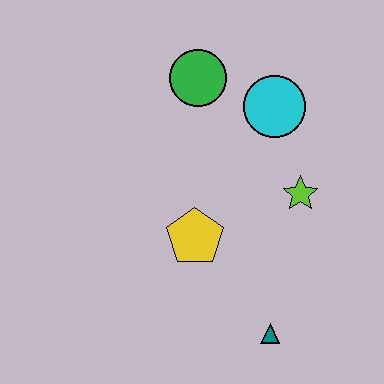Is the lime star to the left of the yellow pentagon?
No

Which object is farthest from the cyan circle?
The teal triangle is farthest from the cyan circle.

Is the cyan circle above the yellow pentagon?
Yes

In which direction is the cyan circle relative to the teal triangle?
The cyan circle is above the teal triangle.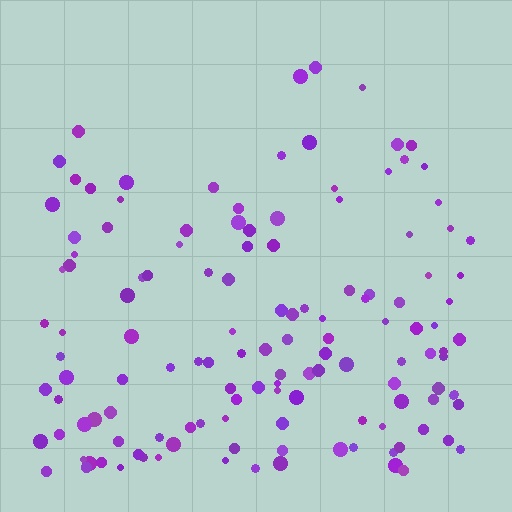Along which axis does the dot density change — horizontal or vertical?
Vertical.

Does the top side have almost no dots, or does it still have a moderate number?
Still a moderate number, just noticeably fewer than the bottom.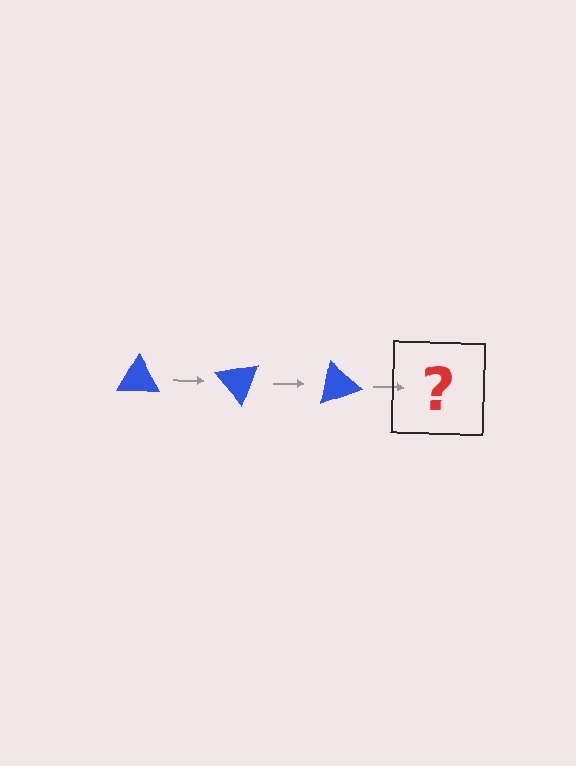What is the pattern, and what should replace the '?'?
The pattern is that the triangle rotates 50 degrees each step. The '?' should be a blue triangle rotated 150 degrees.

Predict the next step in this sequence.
The next step is a blue triangle rotated 150 degrees.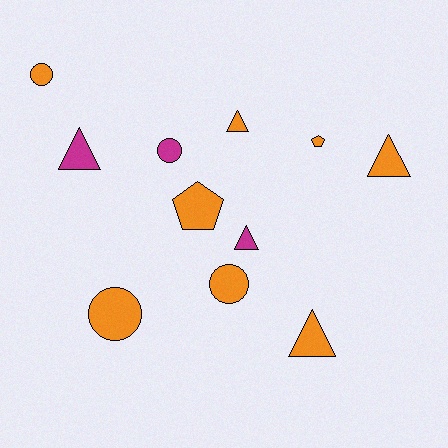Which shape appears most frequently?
Triangle, with 5 objects.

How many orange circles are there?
There are 3 orange circles.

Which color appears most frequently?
Orange, with 8 objects.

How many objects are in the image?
There are 11 objects.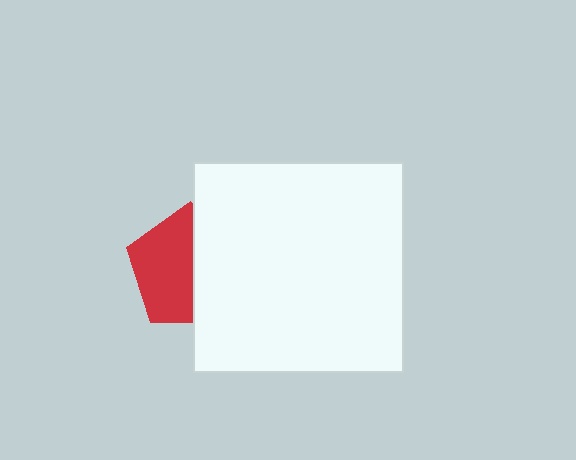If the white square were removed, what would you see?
You would see the complete red pentagon.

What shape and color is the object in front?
The object in front is a white square.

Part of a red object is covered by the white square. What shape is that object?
It is a pentagon.